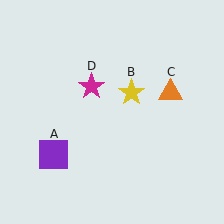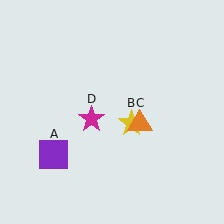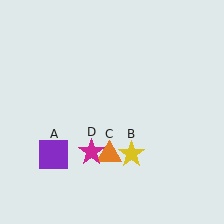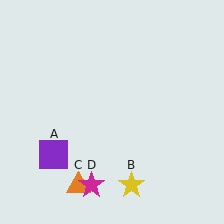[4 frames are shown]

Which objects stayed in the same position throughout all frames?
Purple square (object A) remained stationary.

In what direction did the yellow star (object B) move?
The yellow star (object B) moved down.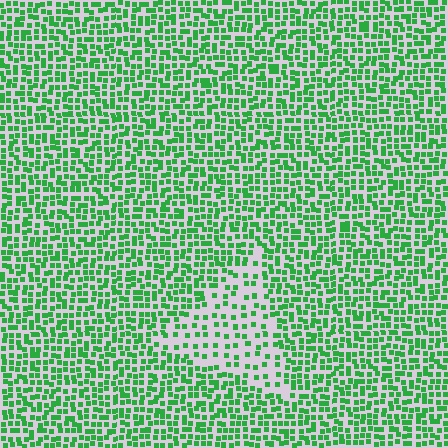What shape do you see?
I see a triangle.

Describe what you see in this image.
The image contains small green elements arranged at two different densities. A triangle-shaped region is visible where the elements are less densely packed than the surrounding area.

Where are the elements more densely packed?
The elements are more densely packed outside the triangle boundary.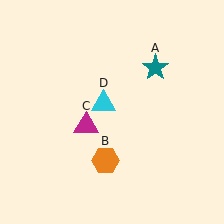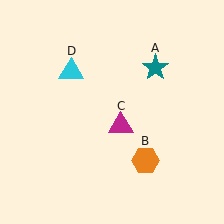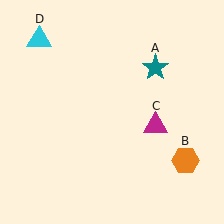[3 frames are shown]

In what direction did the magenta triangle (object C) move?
The magenta triangle (object C) moved right.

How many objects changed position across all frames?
3 objects changed position: orange hexagon (object B), magenta triangle (object C), cyan triangle (object D).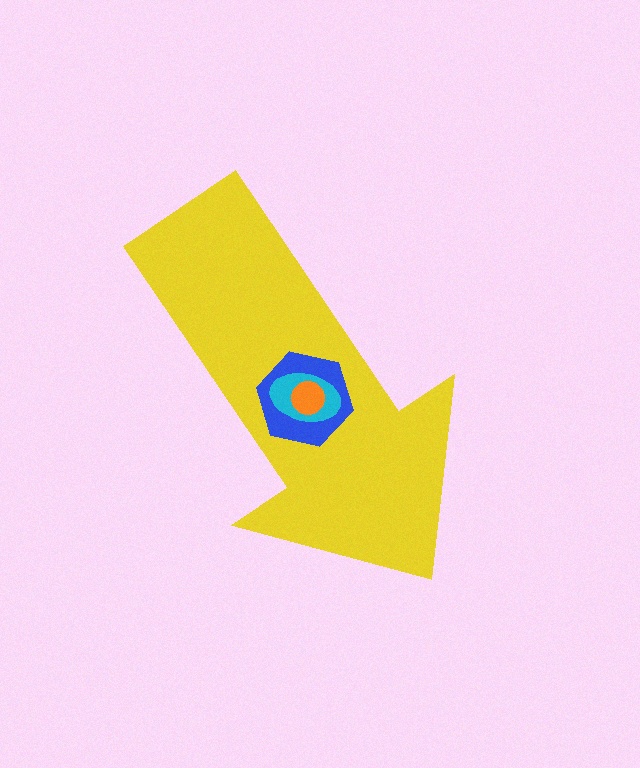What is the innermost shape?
The orange circle.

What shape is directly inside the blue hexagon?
The cyan ellipse.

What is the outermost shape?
The yellow arrow.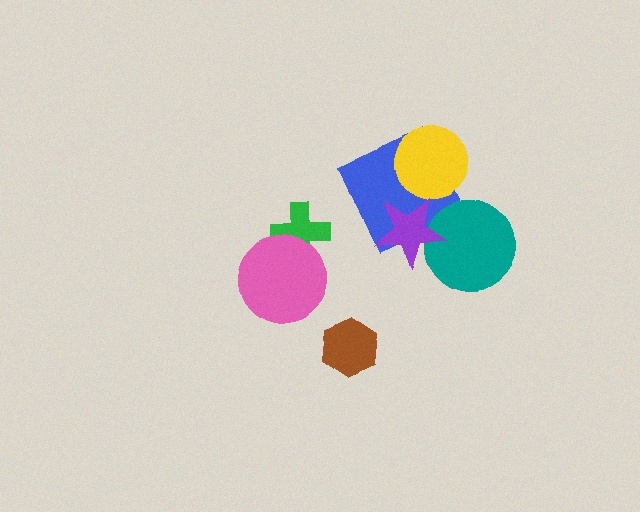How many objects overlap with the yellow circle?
1 object overlaps with the yellow circle.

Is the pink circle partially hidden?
No, no other shape covers it.